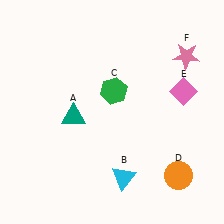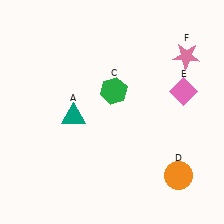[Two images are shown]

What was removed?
The cyan triangle (B) was removed in Image 2.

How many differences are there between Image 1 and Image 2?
There is 1 difference between the two images.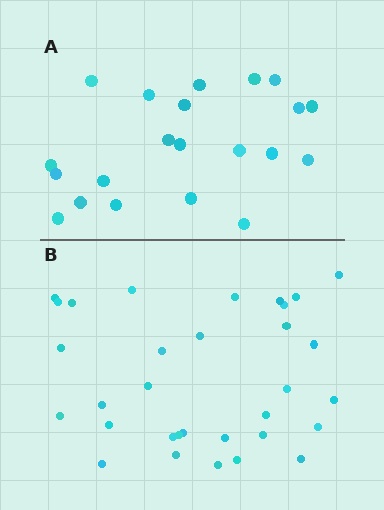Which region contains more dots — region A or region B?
Region B (the bottom region) has more dots.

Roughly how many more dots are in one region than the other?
Region B has roughly 12 or so more dots than region A.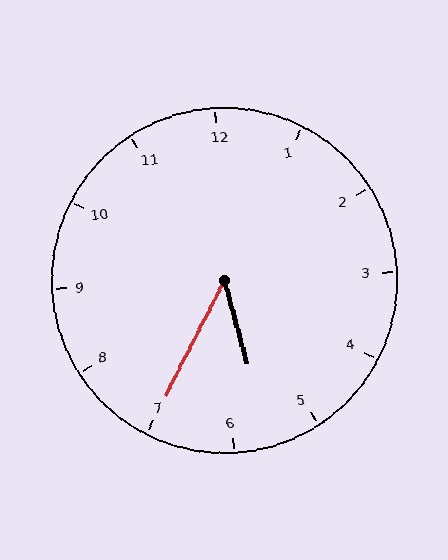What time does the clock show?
5:35.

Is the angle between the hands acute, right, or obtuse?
It is acute.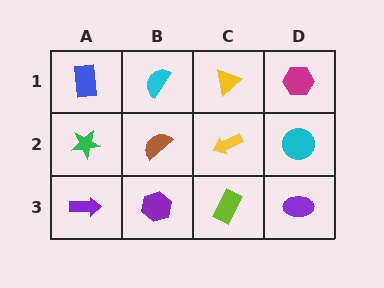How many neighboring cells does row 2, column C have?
4.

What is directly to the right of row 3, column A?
A purple hexagon.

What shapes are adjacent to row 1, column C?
A yellow arrow (row 2, column C), a cyan semicircle (row 1, column B), a magenta hexagon (row 1, column D).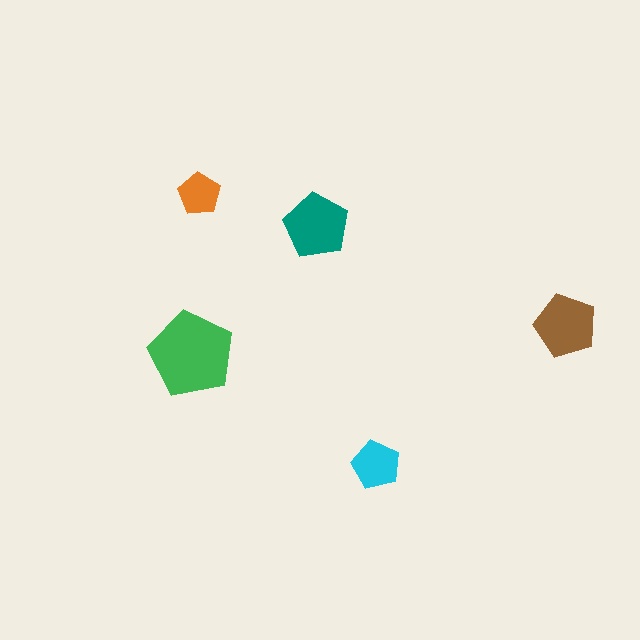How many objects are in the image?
There are 5 objects in the image.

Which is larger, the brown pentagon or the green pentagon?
The green one.